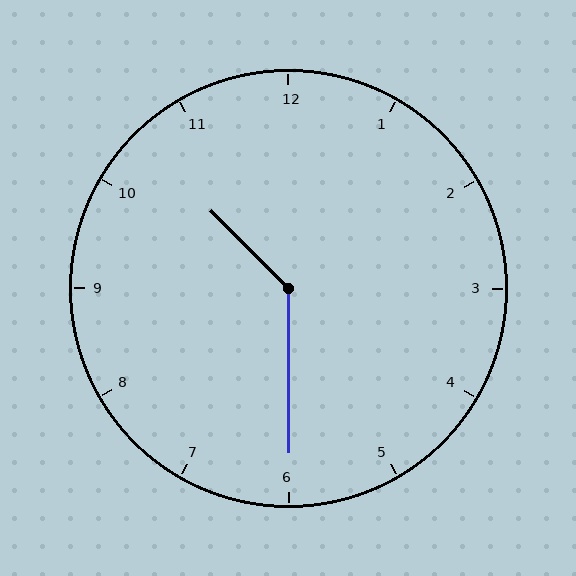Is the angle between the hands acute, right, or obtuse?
It is obtuse.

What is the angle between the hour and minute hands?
Approximately 135 degrees.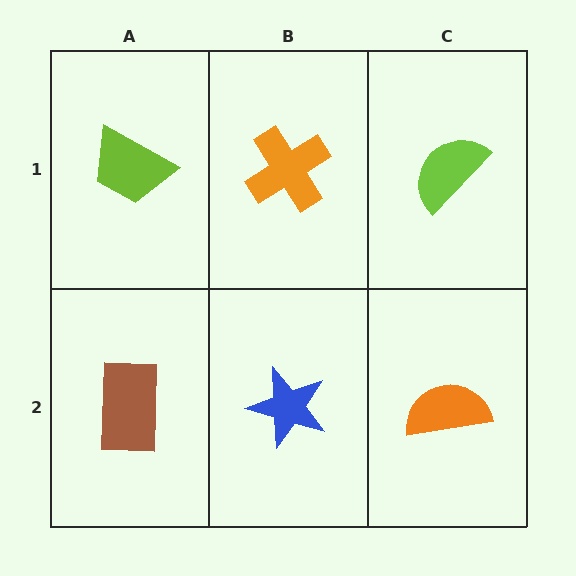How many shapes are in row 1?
3 shapes.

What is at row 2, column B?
A blue star.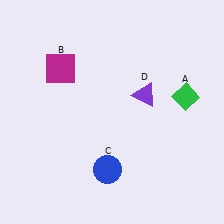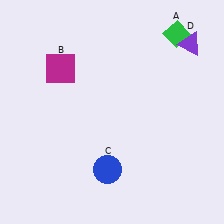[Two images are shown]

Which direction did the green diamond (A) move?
The green diamond (A) moved up.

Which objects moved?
The objects that moved are: the green diamond (A), the purple triangle (D).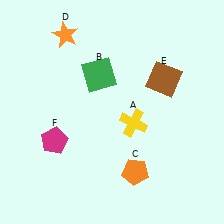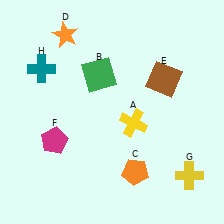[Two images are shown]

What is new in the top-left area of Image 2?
A teal cross (H) was added in the top-left area of Image 2.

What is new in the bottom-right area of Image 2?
A yellow cross (G) was added in the bottom-right area of Image 2.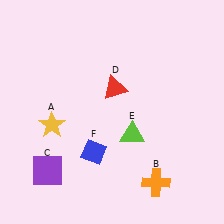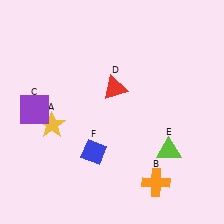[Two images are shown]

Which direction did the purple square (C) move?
The purple square (C) moved up.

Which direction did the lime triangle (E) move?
The lime triangle (E) moved right.